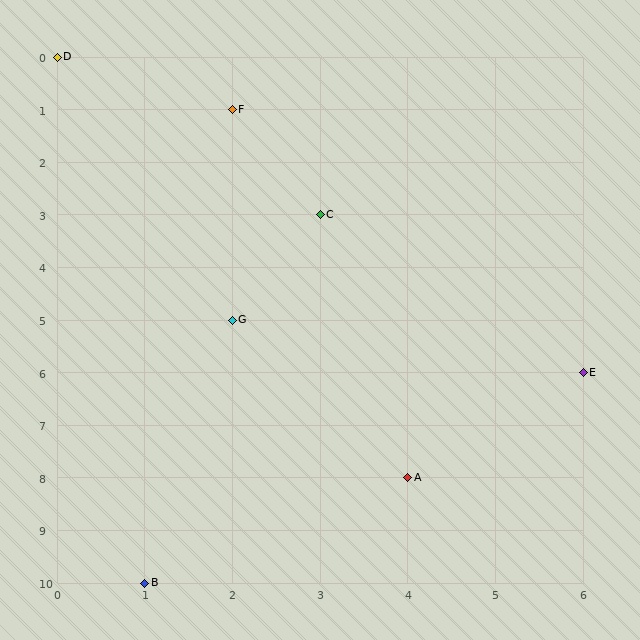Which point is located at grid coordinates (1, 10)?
Point B is at (1, 10).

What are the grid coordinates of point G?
Point G is at grid coordinates (2, 5).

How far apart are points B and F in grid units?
Points B and F are 1 column and 9 rows apart (about 9.1 grid units diagonally).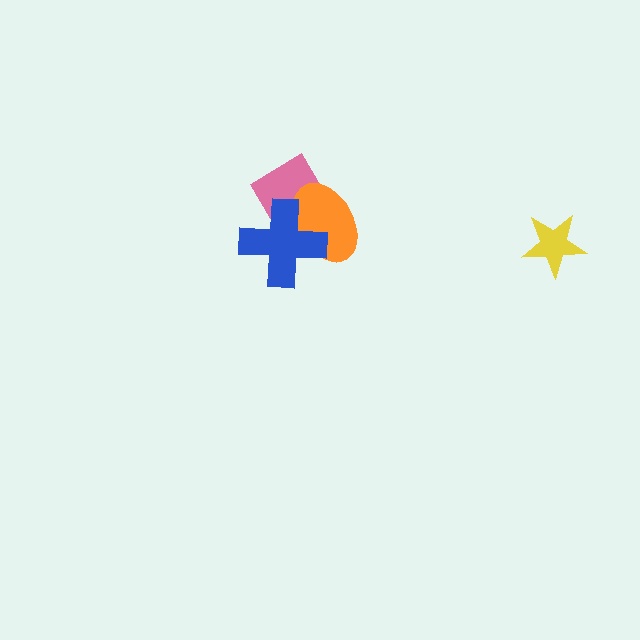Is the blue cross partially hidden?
No, no other shape covers it.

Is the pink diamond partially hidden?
Yes, it is partially covered by another shape.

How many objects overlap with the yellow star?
0 objects overlap with the yellow star.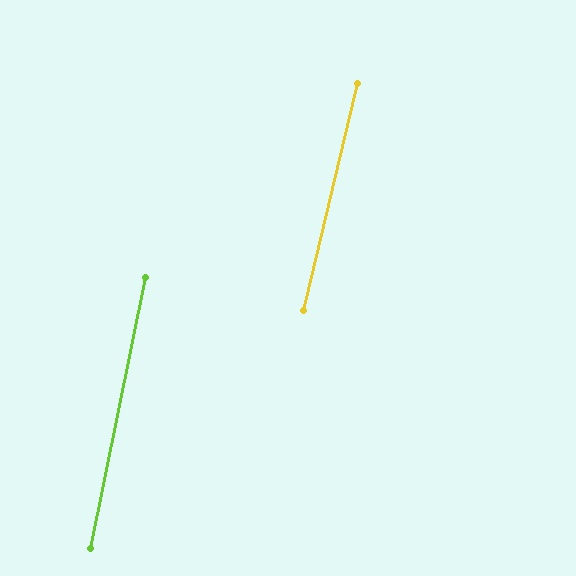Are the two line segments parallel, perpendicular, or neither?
Parallel — their directions differ by only 1.9°.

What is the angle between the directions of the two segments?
Approximately 2 degrees.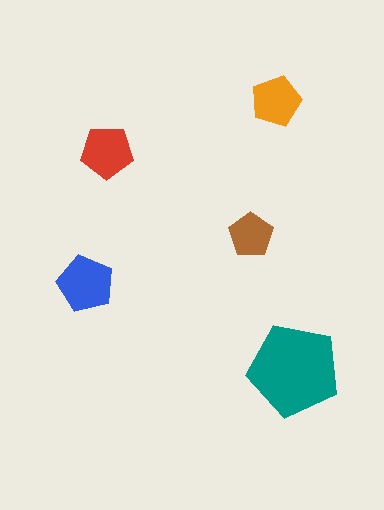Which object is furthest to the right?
The teal pentagon is rightmost.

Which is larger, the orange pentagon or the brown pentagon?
The orange one.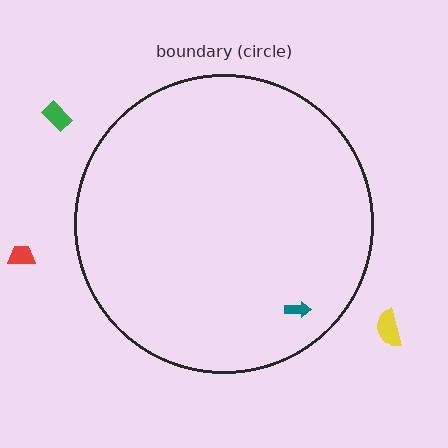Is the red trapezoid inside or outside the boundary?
Outside.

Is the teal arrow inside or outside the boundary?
Inside.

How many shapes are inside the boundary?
1 inside, 3 outside.